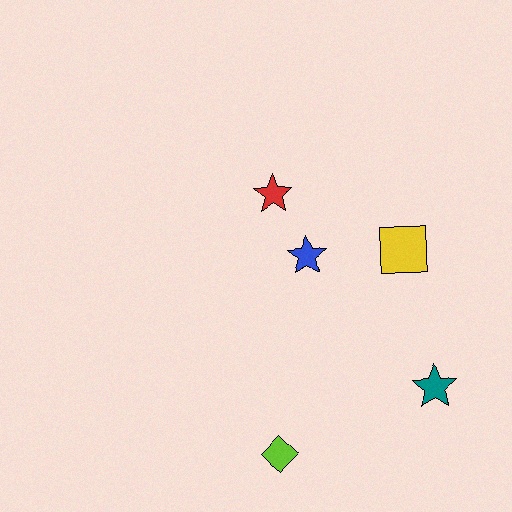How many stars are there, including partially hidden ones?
There are 3 stars.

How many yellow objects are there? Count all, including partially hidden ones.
There is 1 yellow object.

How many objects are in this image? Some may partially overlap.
There are 5 objects.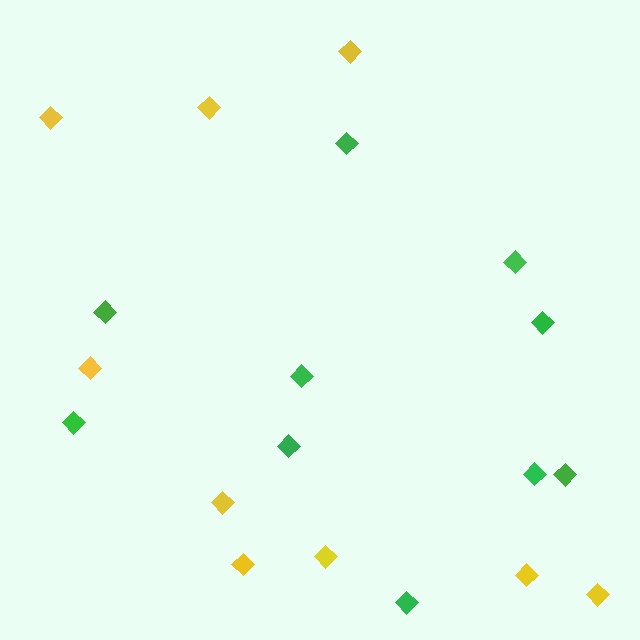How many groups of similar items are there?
There are 2 groups: one group of green diamonds (10) and one group of yellow diamonds (9).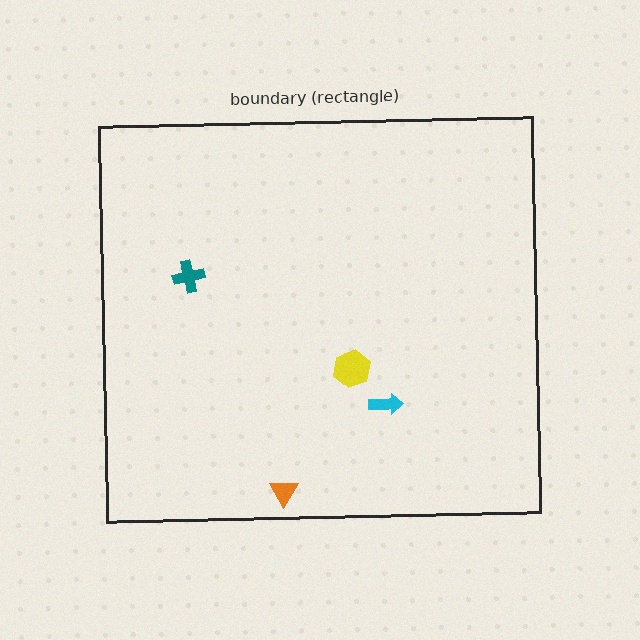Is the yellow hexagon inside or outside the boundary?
Inside.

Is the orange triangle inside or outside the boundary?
Inside.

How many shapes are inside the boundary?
4 inside, 0 outside.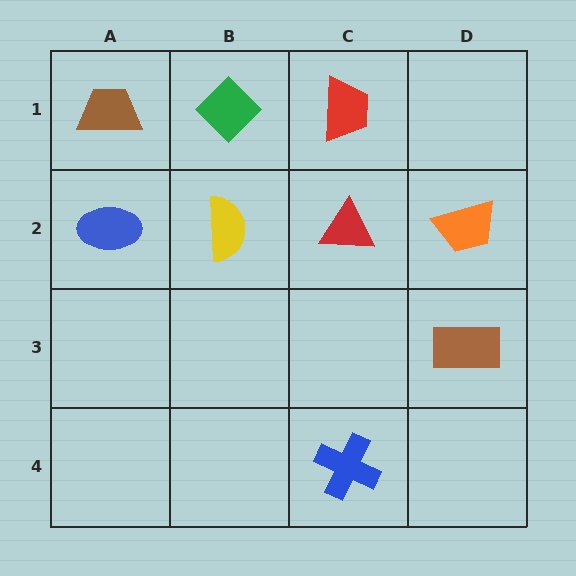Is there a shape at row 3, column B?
No, that cell is empty.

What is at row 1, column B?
A green diamond.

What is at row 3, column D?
A brown rectangle.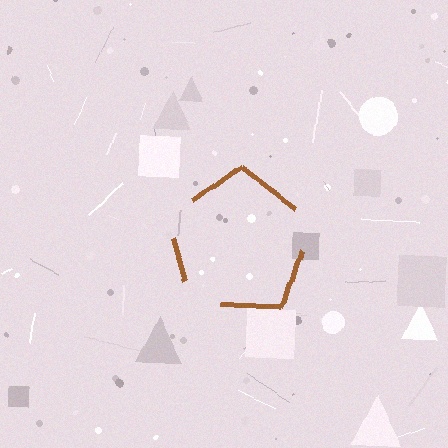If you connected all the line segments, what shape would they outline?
They would outline a pentagon.